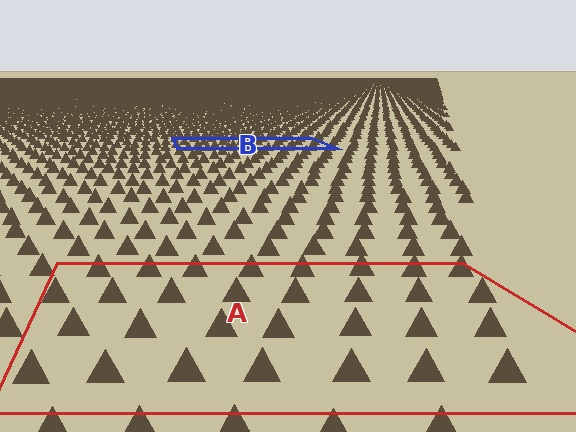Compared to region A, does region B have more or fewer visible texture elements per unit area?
Region B has more texture elements per unit area — they are packed more densely because it is farther away.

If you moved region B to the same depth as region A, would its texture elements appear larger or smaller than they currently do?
They would appear larger. At a closer depth, the same texture elements are projected at a bigger on-screen size.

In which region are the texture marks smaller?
The texture marks are smaller in region B, because it is farther away.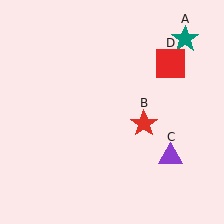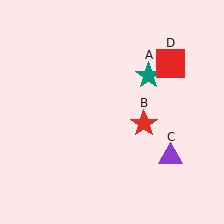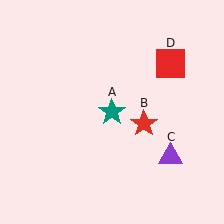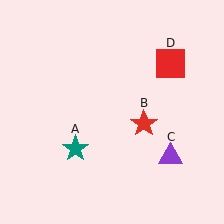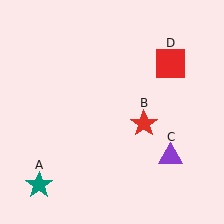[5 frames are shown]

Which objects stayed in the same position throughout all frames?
Red star (object B) and purple triangle (object C) and red square (object D) remained stationary.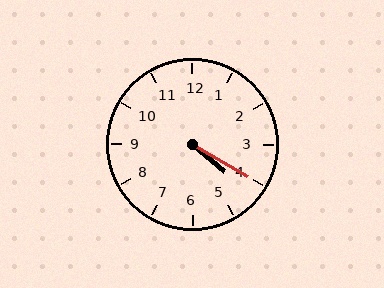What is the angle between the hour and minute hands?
Approximately 10 degrees.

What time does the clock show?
4:20.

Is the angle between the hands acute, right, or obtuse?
It is acute.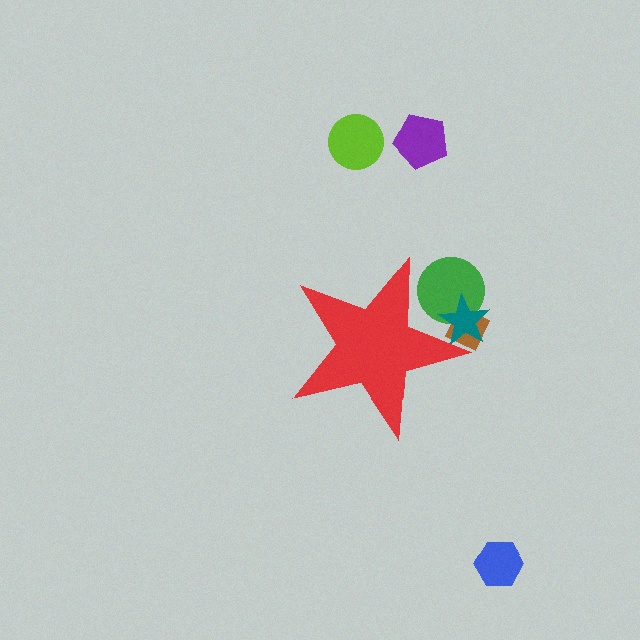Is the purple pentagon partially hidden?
No, the purple pentagon is fully visible.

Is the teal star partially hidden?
Yes, the teal star is partially hidden behind the red star.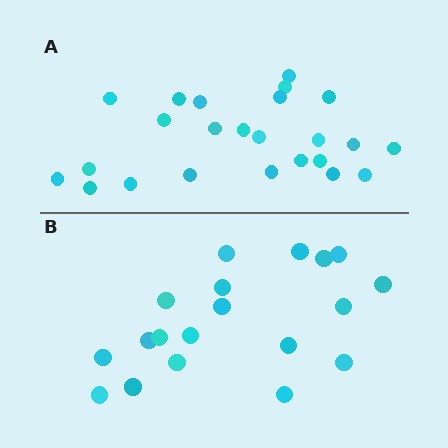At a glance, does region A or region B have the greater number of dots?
Region A (the top region) has more dots.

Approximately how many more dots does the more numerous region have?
Region A has about 5 more dots than region B.